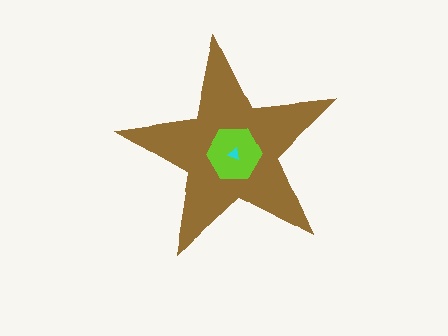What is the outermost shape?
The brown star.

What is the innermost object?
The cyan triangle.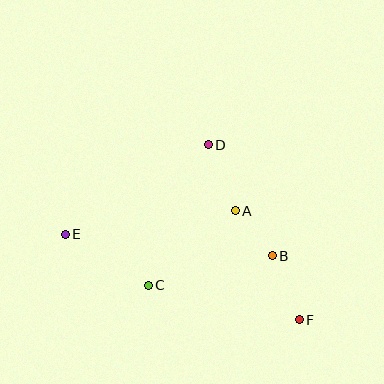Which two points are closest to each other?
Points A and B are closest to each other.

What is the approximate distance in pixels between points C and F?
The distance between C and F is approximately 155 pixels.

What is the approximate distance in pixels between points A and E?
The distance between A and E is approximately 171 pixels.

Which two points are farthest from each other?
Points E and F are farthest from each other.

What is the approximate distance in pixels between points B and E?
The distance between B and E is approximately 208 pixels.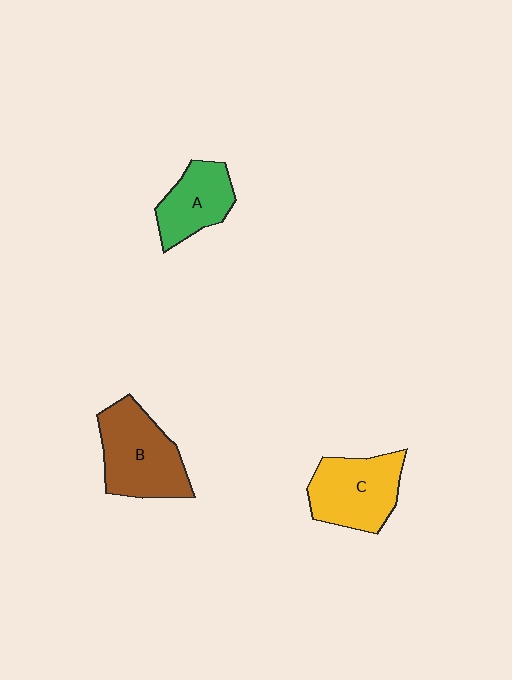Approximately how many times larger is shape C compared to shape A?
Approximately 1.3 times.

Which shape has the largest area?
Shape B (brown).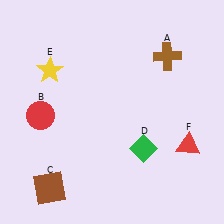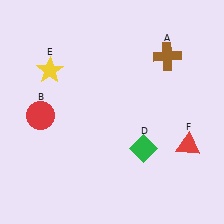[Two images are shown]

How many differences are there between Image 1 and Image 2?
There is 1 difference between the two images.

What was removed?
The brown square (C) was removed in Image 2.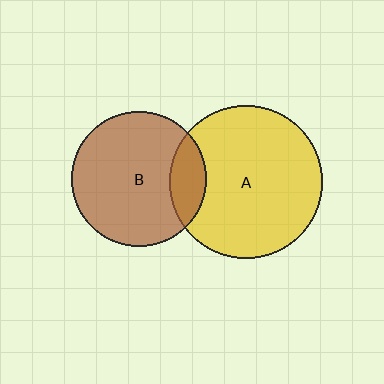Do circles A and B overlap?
Yes.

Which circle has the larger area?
Circle A (yellow).